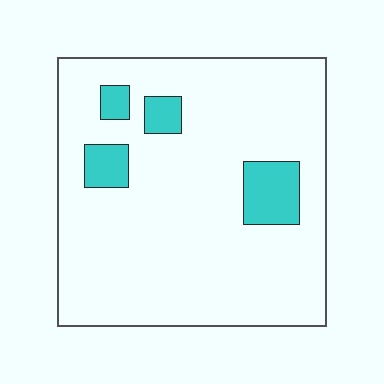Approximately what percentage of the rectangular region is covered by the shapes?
Approximately 10%.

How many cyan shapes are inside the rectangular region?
4.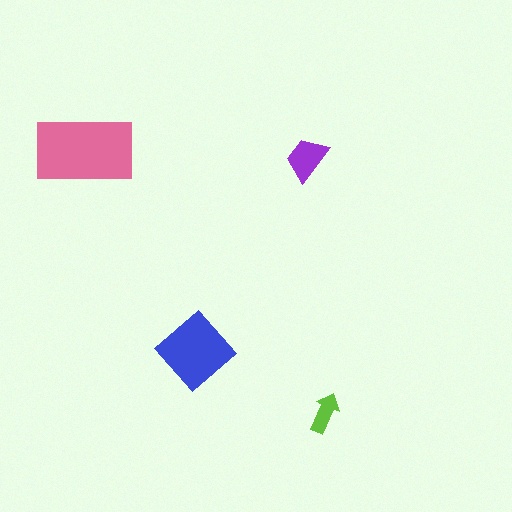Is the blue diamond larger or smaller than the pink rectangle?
Smaller.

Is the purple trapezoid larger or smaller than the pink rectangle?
Smaller.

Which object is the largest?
The pink rectangle.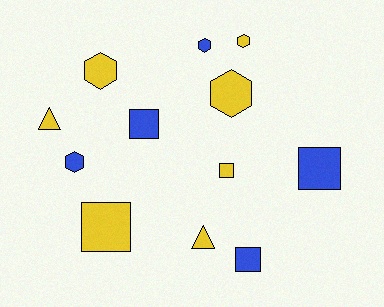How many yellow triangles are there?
There are 2 yellow triangles.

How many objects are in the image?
There are 12 objects.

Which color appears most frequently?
Yellow, with 7 objects.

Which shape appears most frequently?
Hexagon, with 5 objects.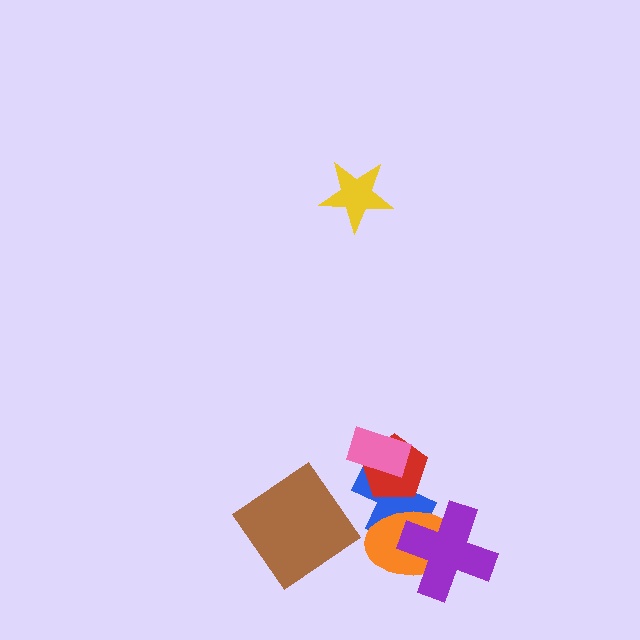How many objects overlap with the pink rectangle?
2 objects overlap with the pink rectangle.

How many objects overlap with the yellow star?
0 objects overlap with the yellow star.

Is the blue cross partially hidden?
Yes, it is partially covered by another shape.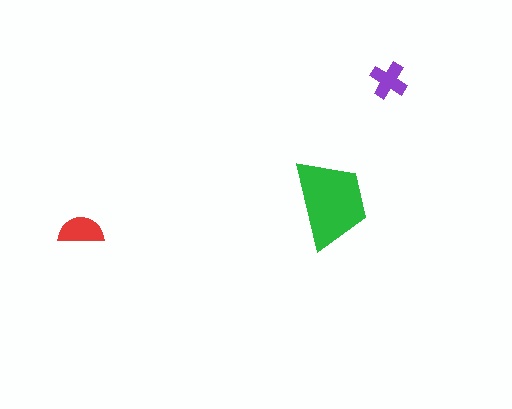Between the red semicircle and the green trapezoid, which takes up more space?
The green trapezoid.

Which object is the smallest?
The purple cross.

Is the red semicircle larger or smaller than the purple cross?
Larger.